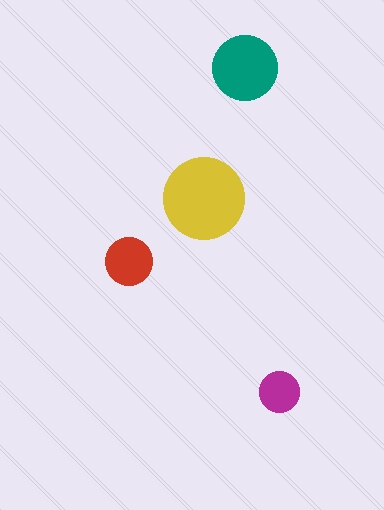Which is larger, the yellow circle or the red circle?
The yellow one.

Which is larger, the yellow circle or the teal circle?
The yellow one.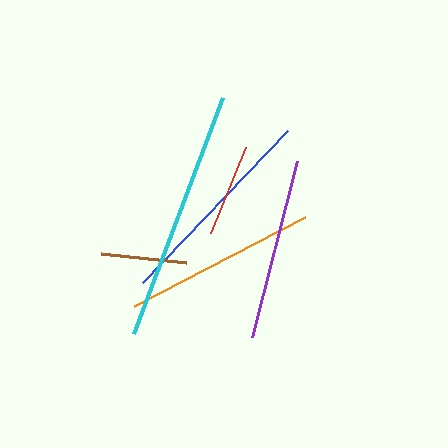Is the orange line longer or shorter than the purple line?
The orange line is longer than the purple line.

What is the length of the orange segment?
The orange segment is approximately 193 pixels long.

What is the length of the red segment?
The red segment is approximately 94 pixels long.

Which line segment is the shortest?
The brown line is the shortest at approximately 84 pixels.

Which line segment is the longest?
The cyan line is the longest at approximately 253 pixels.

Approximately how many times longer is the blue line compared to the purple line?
The blue line is approximately 1.2 times the length of the purple line.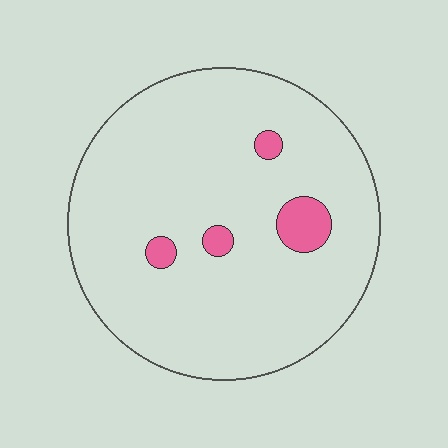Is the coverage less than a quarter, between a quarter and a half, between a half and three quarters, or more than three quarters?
Less than a quarter.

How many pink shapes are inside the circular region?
4.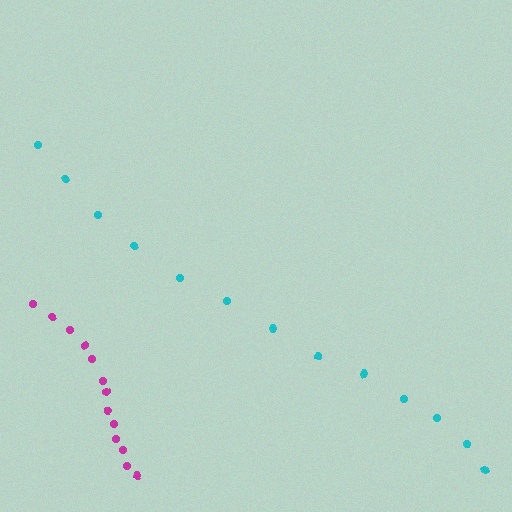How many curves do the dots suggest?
There are 2 distinct paths.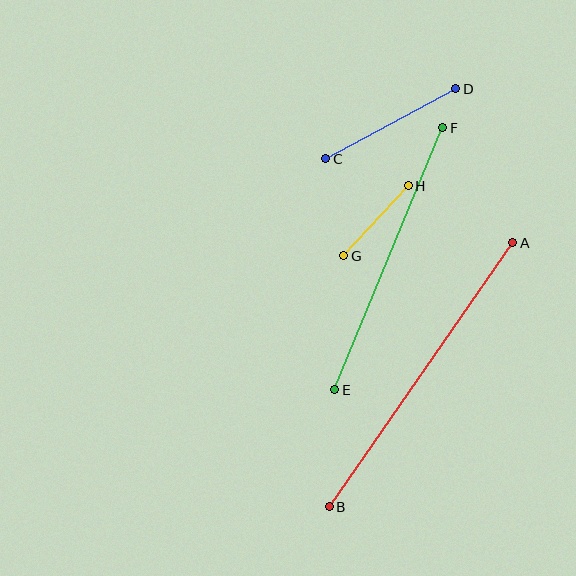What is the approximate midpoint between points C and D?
The midpoint is at approximately (391, 124) pixels.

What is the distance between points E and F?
The distance is approximately 284 pixels.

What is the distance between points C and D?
The distance is approximately 147 pixels.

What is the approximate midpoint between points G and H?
The midpoint is at approximately (376, 221) pixels.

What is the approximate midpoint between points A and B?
The midpoint is at approximately (421, 375) pixels.